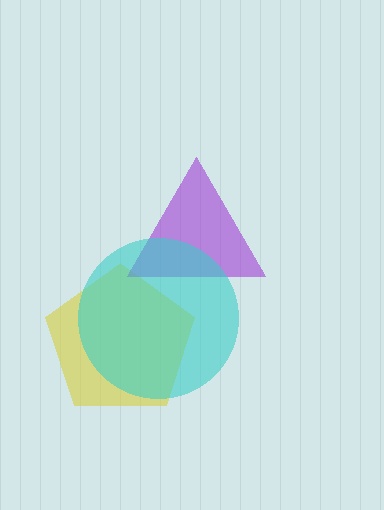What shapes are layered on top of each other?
The layered shapes are: a yellow pentagon, a purple triangle, a cyan circle.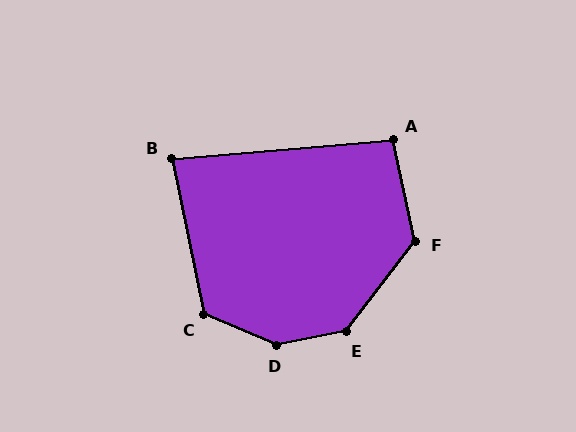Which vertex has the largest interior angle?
D, at approximately 146 degrees.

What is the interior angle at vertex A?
Approximately 97 degrees (obtuse).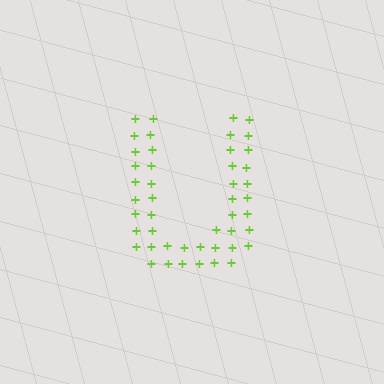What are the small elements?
The small elements are plus signs.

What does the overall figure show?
The overall figure shows the letter U.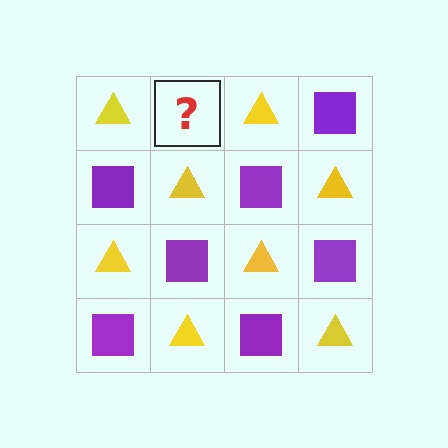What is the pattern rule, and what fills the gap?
The rule is that it alternates yellow triangle and purple square in a checkerboard pattern. The gap should be filled with a purple square.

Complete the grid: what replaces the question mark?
The question mark should be replaced with a purple square.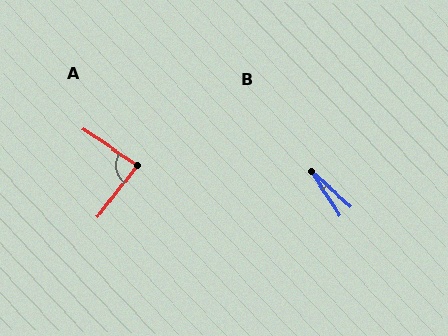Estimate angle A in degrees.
Approximately 86 degrees.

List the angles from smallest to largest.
B (16°), A (86°).